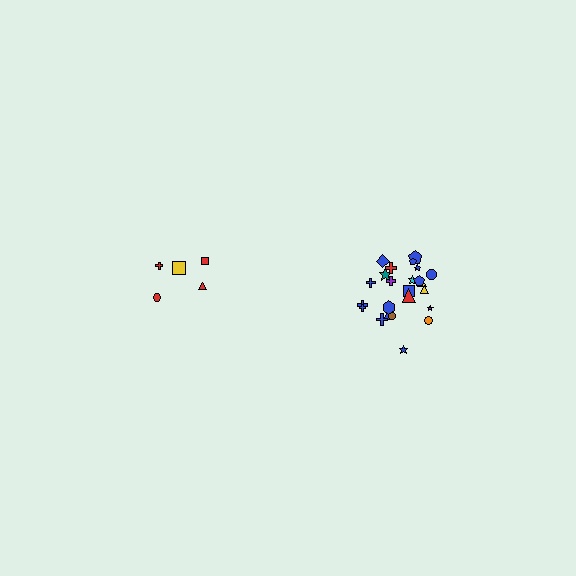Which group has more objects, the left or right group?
The right group.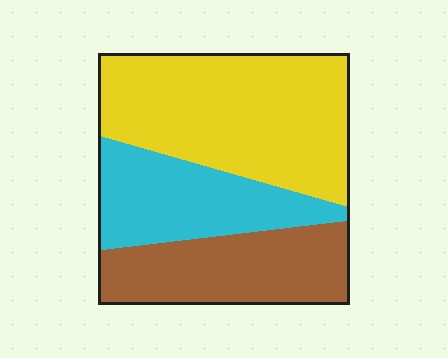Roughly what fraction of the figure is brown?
Brown takes up about one quarter (1/4) of the figure.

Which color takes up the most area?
Yellow, at roughly 45%.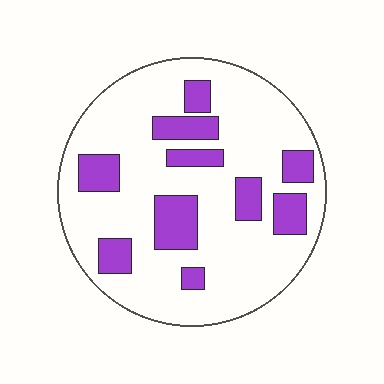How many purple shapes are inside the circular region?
10.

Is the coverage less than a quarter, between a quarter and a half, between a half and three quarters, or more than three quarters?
Less than a quarter.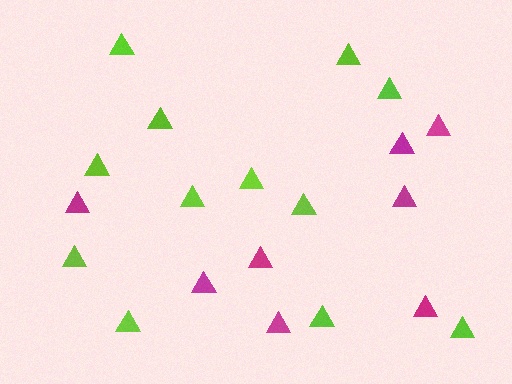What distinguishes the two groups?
There are 2 groups: one group of magenta triangles (8) and one group of lime triangles (12).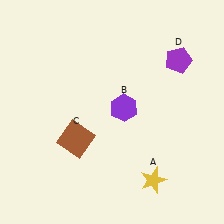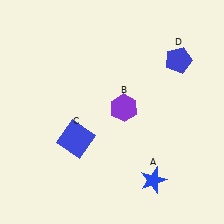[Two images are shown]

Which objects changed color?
A changed from yellow to blue. C changed from brown to blue. D changed from purple to blue.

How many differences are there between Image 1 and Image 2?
There are 3 differences between the two images.